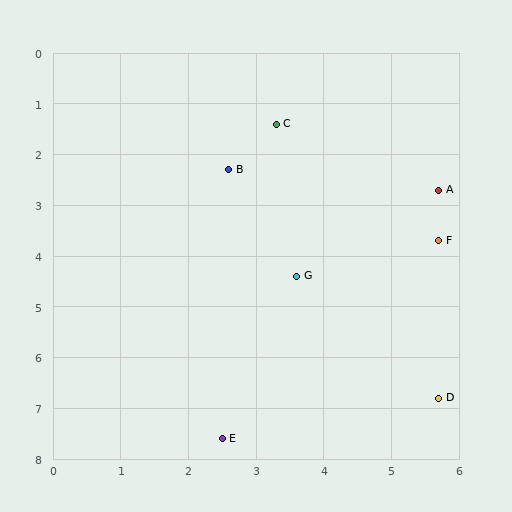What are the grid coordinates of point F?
Point F is at approximately (5.7, 3.7).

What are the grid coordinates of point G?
Point G is at approximately (3.6, 4.4).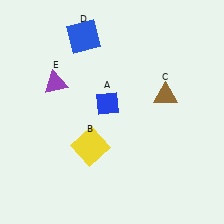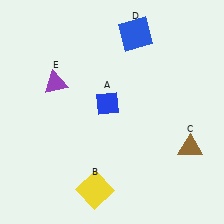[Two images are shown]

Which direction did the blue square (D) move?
The blue square (D) moved right.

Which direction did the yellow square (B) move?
The yellow square (B) moved down.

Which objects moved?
The objects that moved are: the yellow square (B), the brown triangle (C), the blue square (D).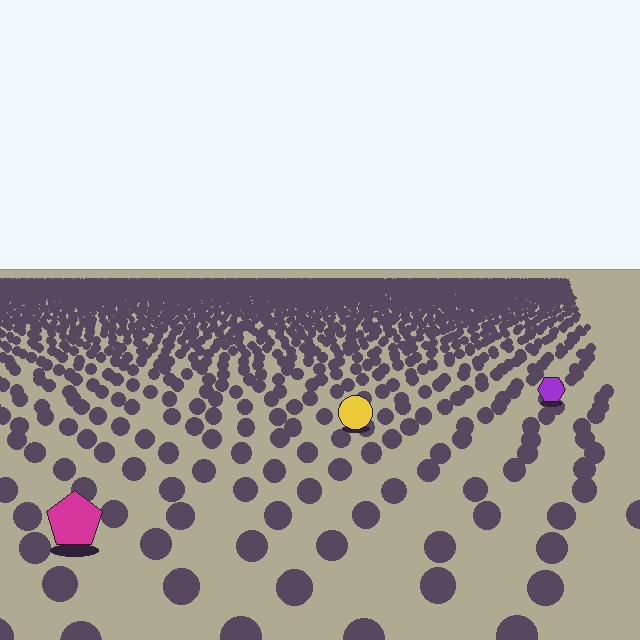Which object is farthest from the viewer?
The purple hexagon is farthest from the viewer. It appears smaller and the ground texture around it is denser.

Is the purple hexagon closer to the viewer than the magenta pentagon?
No. The magenta pentagon is closer — you can tell from the texture gradient: the ground texture is coarser near it.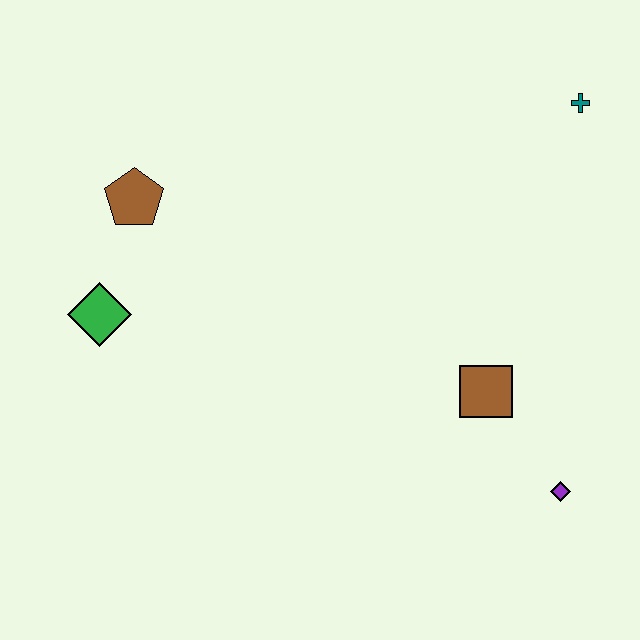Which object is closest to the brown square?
The purple diamond is closest to the brown square.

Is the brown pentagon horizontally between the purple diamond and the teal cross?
No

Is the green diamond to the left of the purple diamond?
Yes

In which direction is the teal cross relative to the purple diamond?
The teal cross is above the purple diamond.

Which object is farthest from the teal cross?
The green diamond is farthest from the teal cross.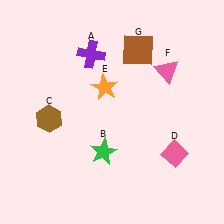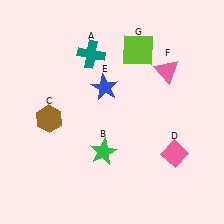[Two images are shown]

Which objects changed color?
A changed from purple to teal. E changed from orange to blue. G changed from brown to lime.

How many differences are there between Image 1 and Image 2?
There are 3 differences between the two images.